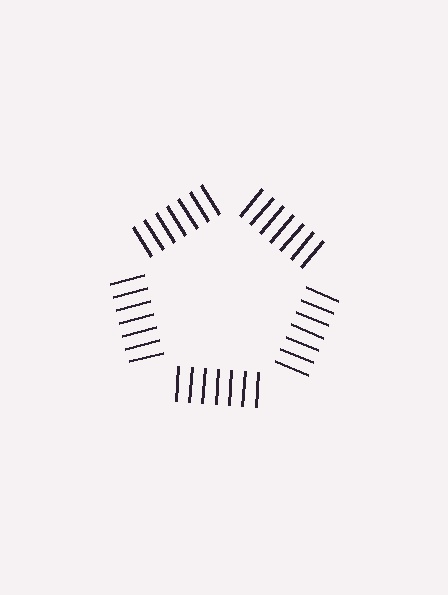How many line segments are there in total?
35 — 7 along each of the 5 edges.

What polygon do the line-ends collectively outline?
An illusory pentagon — the line segments terminate on its edges but no continuous stroke is drawn.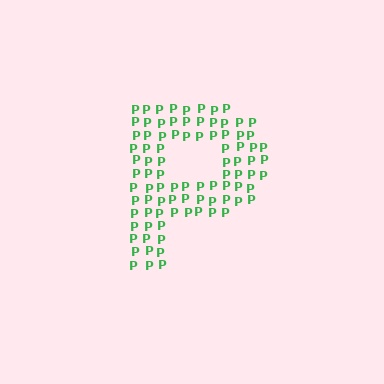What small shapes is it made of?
It is made of small letter P's.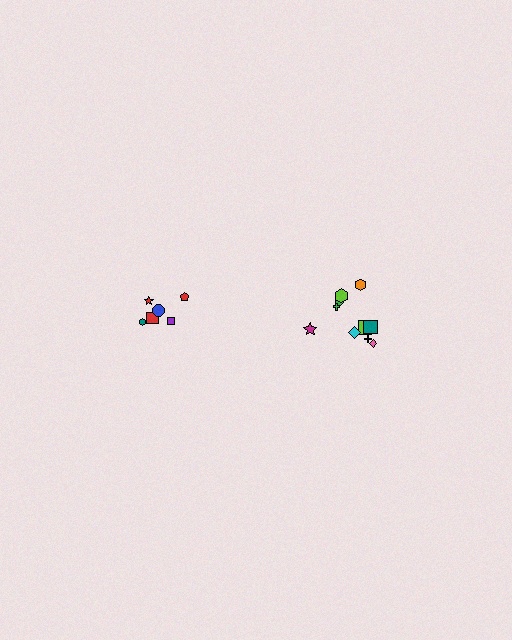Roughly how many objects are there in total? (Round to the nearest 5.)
Roughly 15 objects in total.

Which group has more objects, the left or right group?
The right group.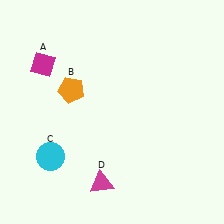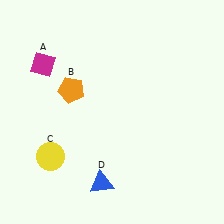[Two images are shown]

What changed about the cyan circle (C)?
In Image 1, C is cyan. In Image 2, it changed to yellow.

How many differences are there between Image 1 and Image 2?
There are 2 differences between the two images.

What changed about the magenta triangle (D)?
In Image 1, D is magenta. In Image 2, it changed to blue.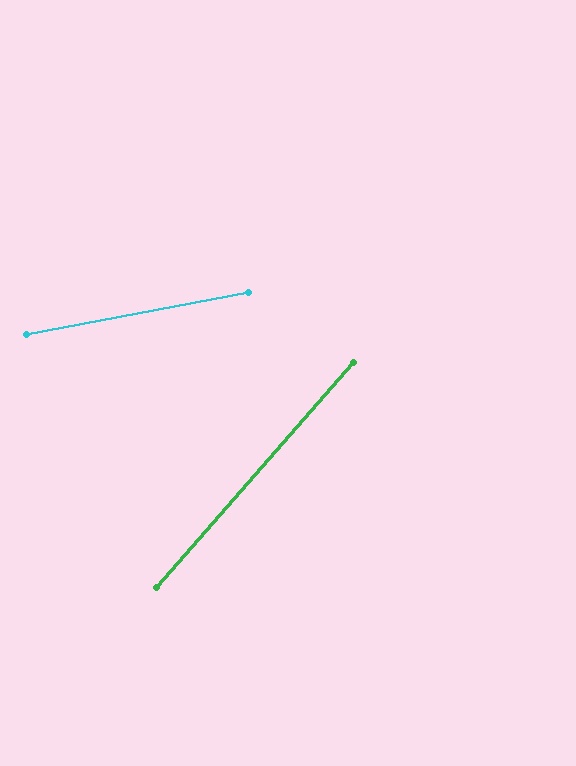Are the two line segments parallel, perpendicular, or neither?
Neither parallel nor perpendicular — they differ by about 38°.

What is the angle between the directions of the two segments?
Approximately 38 degrees.